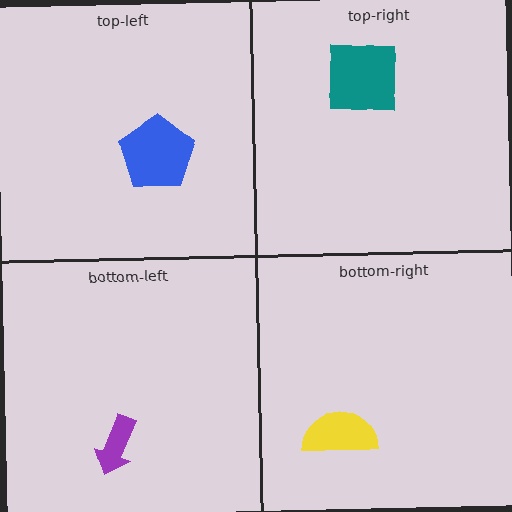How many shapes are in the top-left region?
1.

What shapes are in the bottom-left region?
The purple arrow.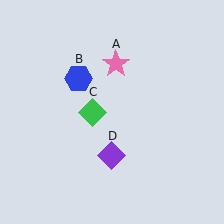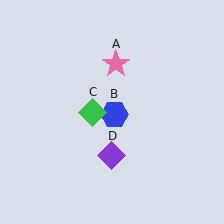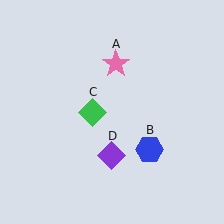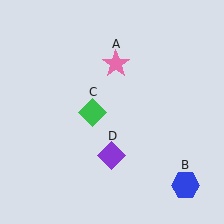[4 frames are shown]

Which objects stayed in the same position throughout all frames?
Pink star (object A) and green diamond (object C) and purple diamond (object D) remained stationary.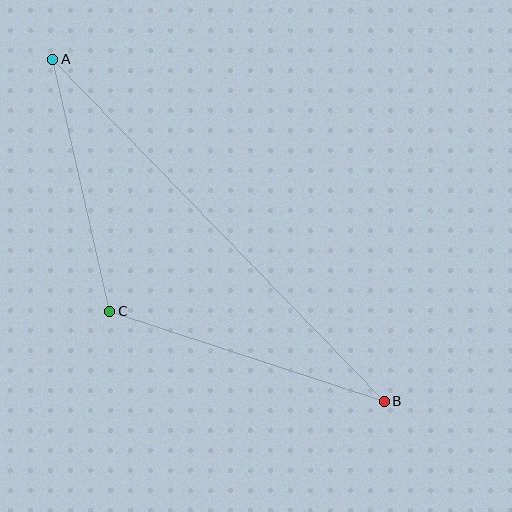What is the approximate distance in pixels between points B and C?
The distance between B and C is approximately 289 pixels.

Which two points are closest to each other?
Points A and C are closest to each other.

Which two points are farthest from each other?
Points A and B are farthest from each other.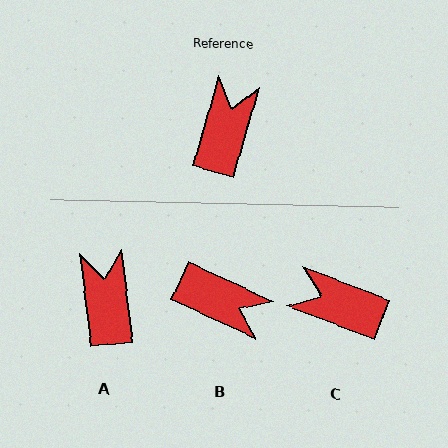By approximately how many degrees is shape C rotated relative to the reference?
Approximately 85 degrees counter-clockwise.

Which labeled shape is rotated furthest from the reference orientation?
B, about 99 degrees away.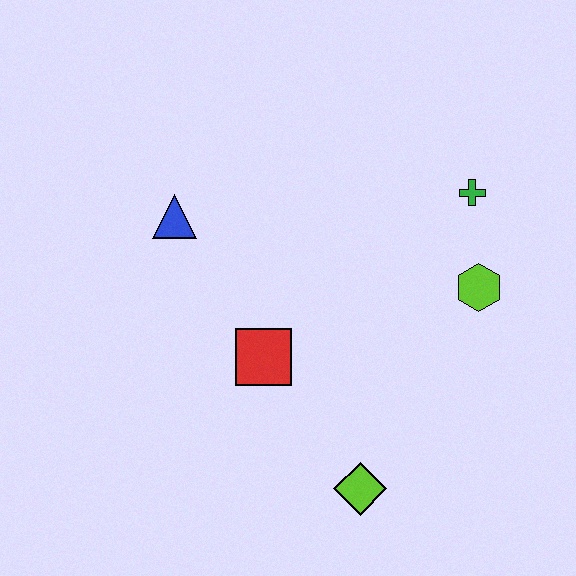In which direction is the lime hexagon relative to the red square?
The lime hexagon is to the right of the red square.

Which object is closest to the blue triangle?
The red square is closest to the blue triangle.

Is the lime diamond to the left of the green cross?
Yes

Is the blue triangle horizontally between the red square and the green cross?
No